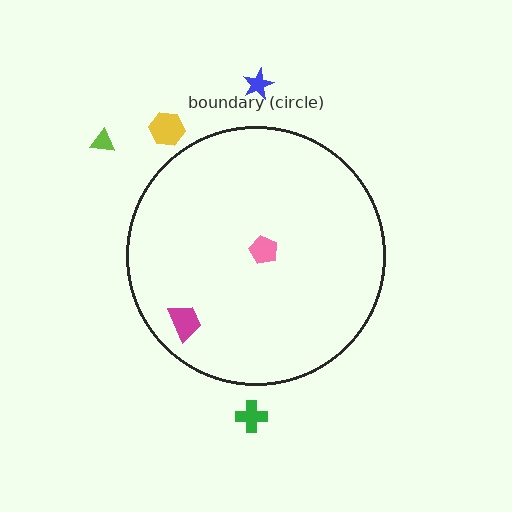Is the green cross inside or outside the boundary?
Outside.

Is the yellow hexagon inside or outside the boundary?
Outside.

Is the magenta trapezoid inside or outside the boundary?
Inside.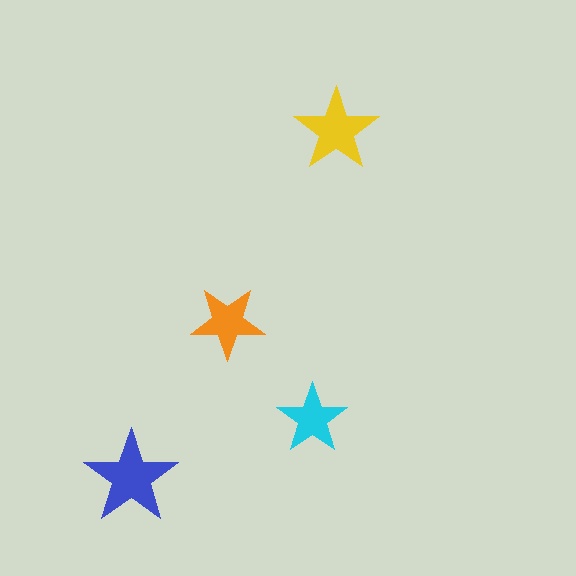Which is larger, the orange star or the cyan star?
The orange one.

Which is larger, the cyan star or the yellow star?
The yellow one.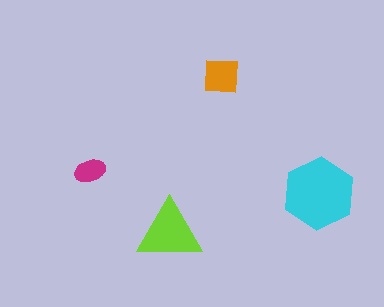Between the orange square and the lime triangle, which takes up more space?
The lime triangle.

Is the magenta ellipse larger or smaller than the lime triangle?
Smaller.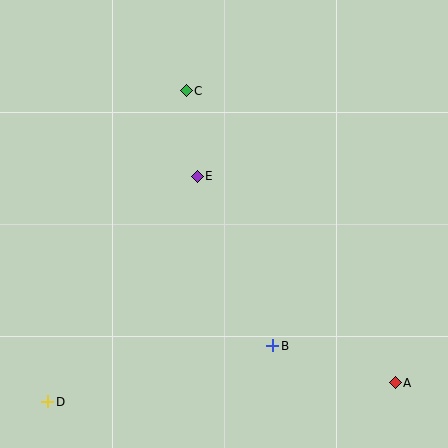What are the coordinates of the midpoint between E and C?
The midpoint between E and C is at (192, 134).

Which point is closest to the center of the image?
Point E at (197, 176) is closest to the center.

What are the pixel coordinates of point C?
Point C is at (186, 91).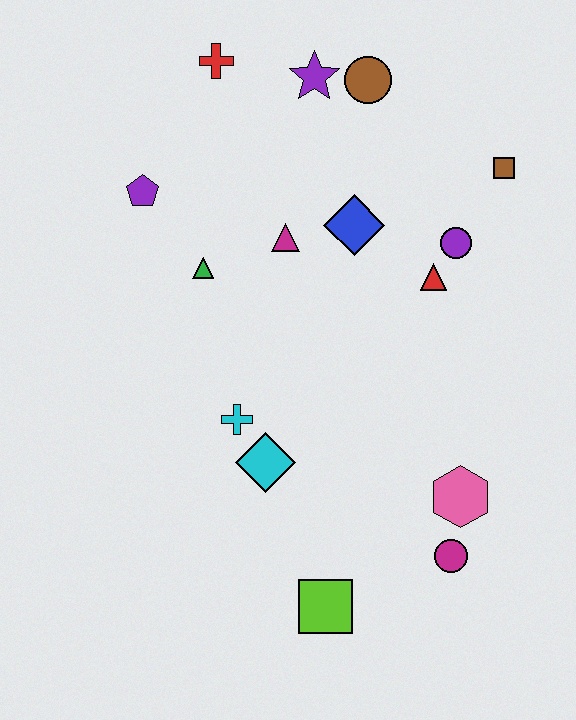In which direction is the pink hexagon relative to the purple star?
The pink hexagon is below the purple star.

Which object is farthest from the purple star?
The lime square is farthest from the purple star.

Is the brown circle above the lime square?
Yes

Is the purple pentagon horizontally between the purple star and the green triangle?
No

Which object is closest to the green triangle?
The magenta triangle is closest to the green triangle.